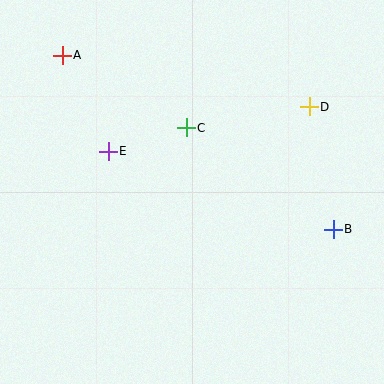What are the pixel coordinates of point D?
Point D is at (309, 107).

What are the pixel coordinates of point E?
Point E is at (108, 151).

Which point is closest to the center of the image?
Point C at (186, 128) is closest to the center.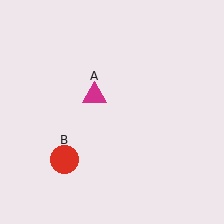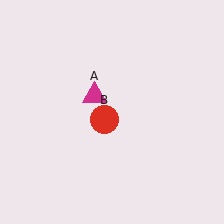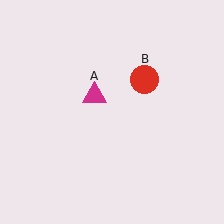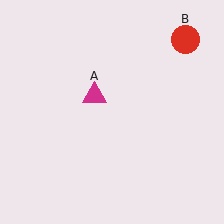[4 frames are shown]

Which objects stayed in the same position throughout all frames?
Magenta triangle (object A) remained stationary.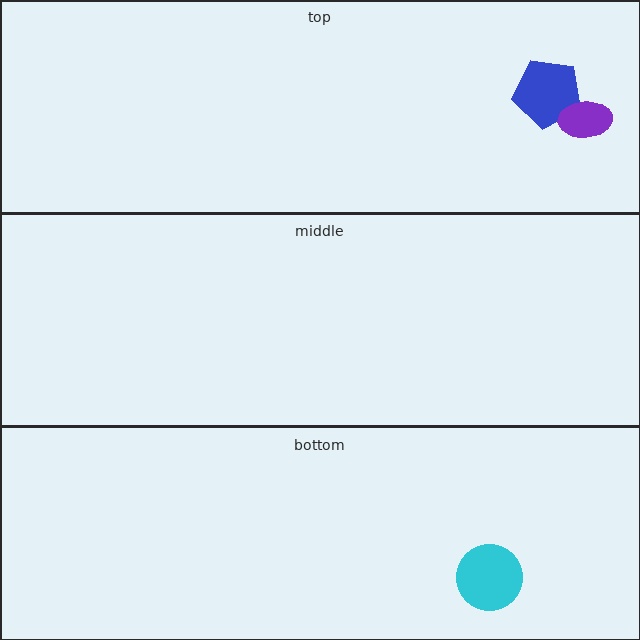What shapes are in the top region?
The blue pentagon, the purple ellipse.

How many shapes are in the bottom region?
1.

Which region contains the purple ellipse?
The top region.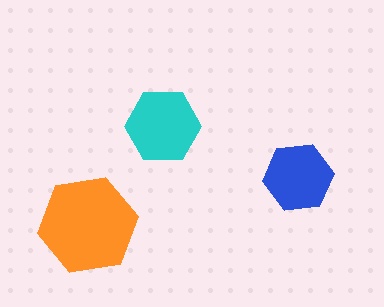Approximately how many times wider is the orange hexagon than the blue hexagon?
About 1.5 times wider.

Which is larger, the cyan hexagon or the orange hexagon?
The orange one.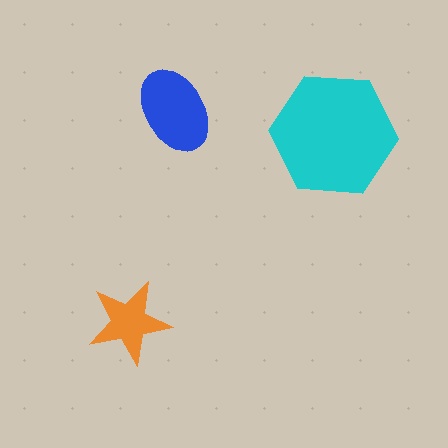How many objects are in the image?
There are 3 objects in the image.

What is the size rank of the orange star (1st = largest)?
3rd.